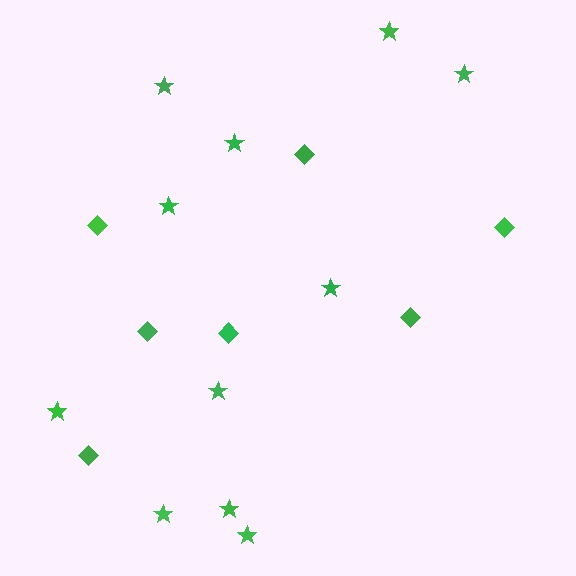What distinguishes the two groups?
There are 2 groups: one group of stars (11) and one group of diamonds (7).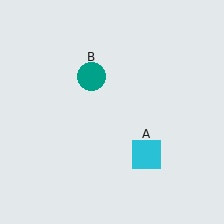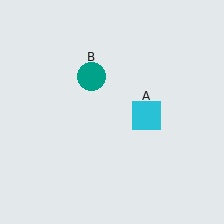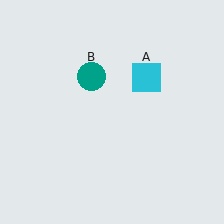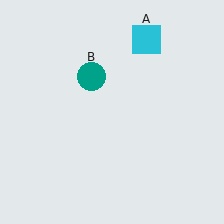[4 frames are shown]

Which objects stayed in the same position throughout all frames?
Teal circle (object B) remained stationary.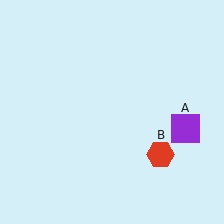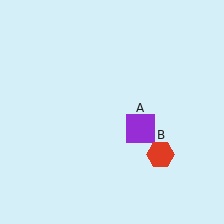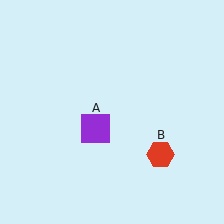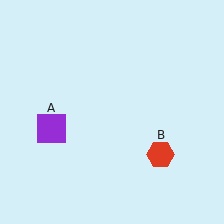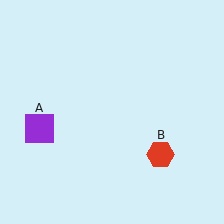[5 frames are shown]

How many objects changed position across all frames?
1 object changed position: purple square (object A).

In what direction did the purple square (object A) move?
The purple square (object A) moved left.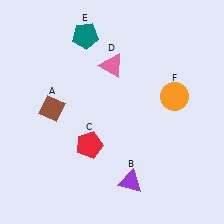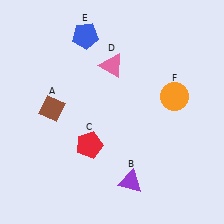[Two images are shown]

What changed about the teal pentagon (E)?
In Image 1, E is teal. In Image 2, it changed to blue.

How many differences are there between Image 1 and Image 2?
There is 1 difference between the two images.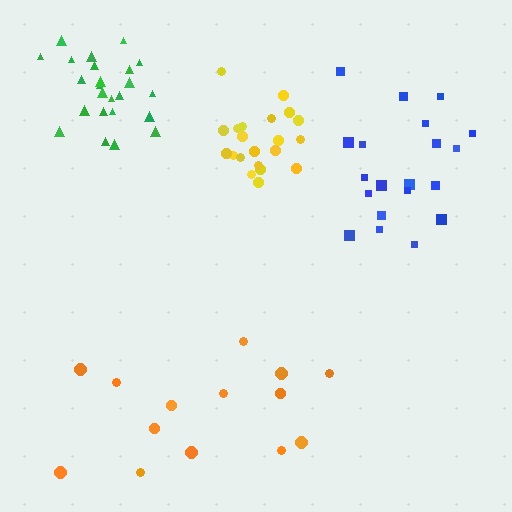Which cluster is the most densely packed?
Yellow.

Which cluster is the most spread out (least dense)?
Orange.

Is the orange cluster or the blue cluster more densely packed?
Blue.